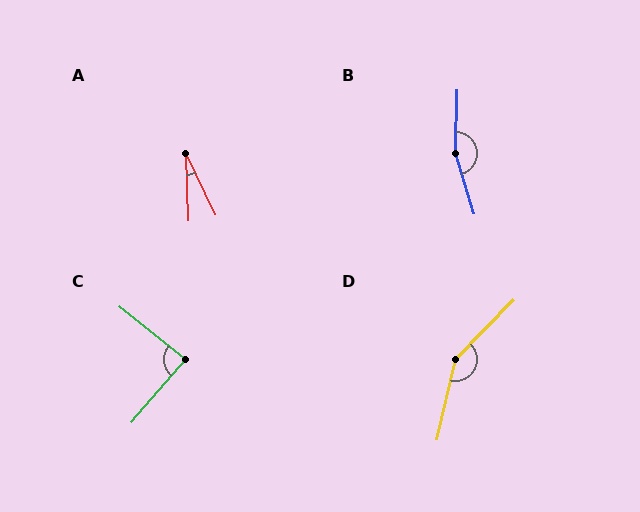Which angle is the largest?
B, at approximately 162 degrees.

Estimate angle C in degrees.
Approximately 88 degrees.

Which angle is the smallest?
A, at approximately 24 degrees.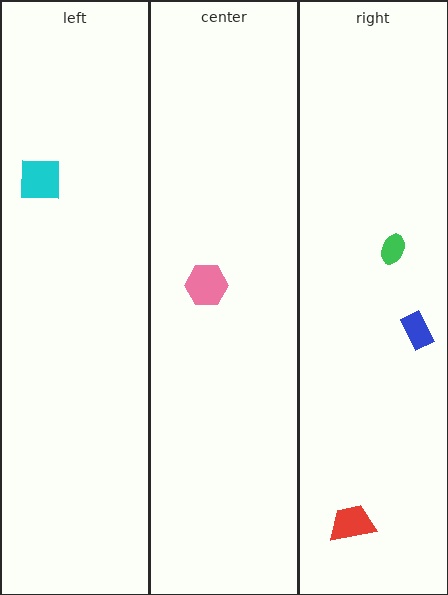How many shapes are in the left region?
1.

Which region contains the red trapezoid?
The right region.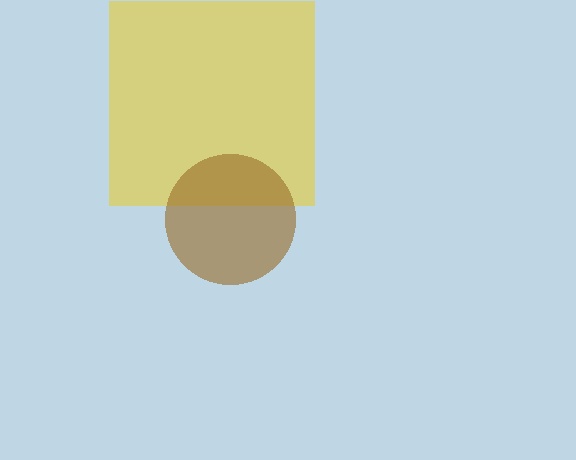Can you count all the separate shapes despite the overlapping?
Yes, there are 2 separate shapes.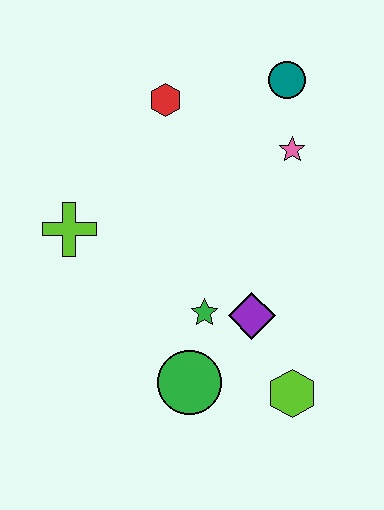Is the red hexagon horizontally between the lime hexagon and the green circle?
No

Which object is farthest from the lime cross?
The lime hexagon is farthest from the lime cross.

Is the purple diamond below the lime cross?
Yes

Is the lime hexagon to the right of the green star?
Yes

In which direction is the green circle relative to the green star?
The green circle is below the green star.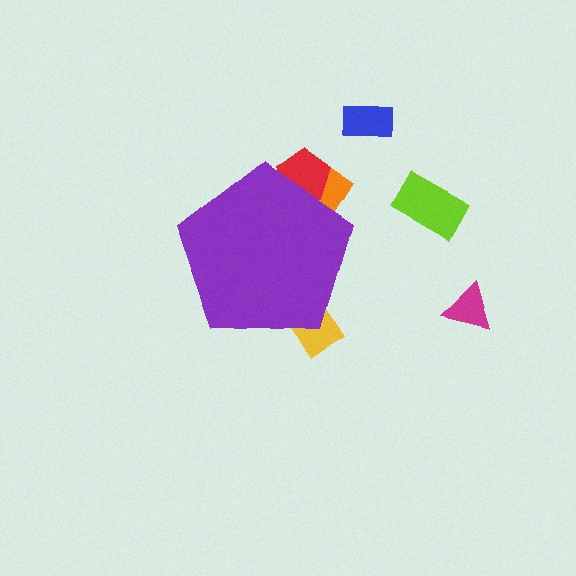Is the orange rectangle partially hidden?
Yes, the orange rectangle is partially hidden behind the purple pentagon.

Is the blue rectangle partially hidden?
No, the blue rectangle is fully visible.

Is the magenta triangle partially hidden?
No, the magenta triangle is fully visible.